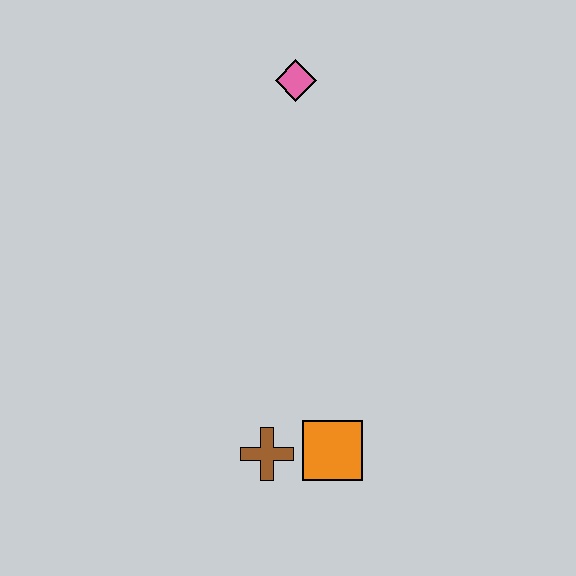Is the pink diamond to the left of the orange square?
Yes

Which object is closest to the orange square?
The brown cross is closest to the orange square.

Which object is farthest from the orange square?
The pink diamond is farthest from the orange square.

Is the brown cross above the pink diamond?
No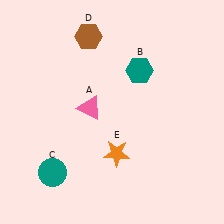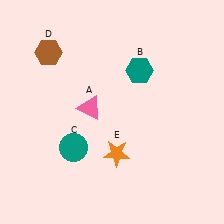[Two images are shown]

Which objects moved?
The objects that moved are: the teal circle (C), the brown hexagon (D).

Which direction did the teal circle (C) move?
The teal circle (C) moved up.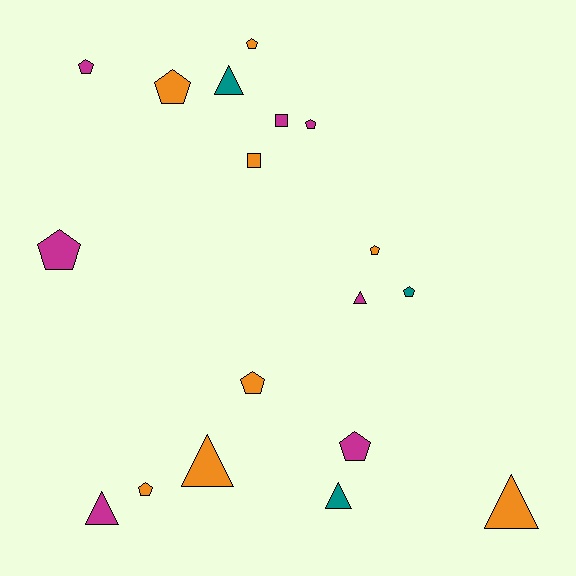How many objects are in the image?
There are 18 objects.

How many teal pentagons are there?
There is 1 teal pentagon.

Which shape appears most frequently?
Pentagon, with 10 objects.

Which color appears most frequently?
Orange, with 8 objects.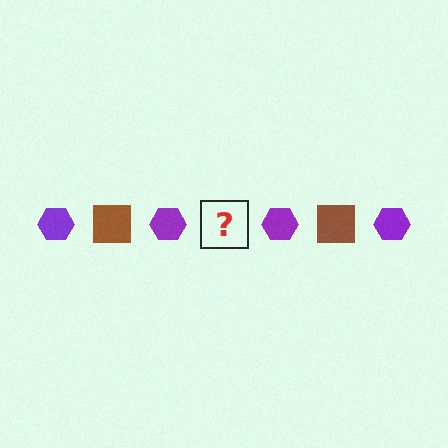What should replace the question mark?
The question mark should be replaced with a brown square.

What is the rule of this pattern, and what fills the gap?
The rule is that the pattern alternates between purple hexagon and brown square. The gap should be filled with a brown square.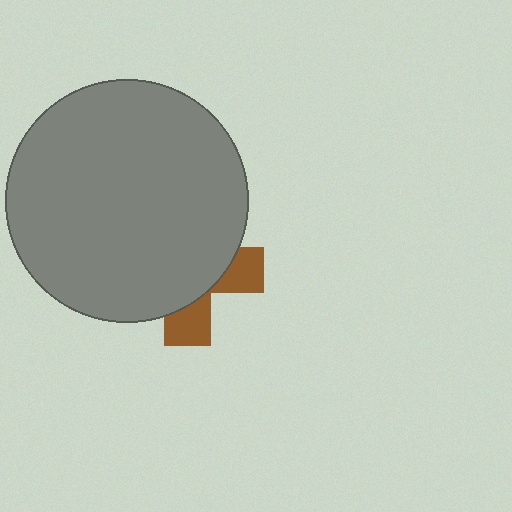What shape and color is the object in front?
The object in front is a gray circle.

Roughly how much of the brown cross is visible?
A small part of it is visible (roughly 30%).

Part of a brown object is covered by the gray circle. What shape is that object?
It is a cross.